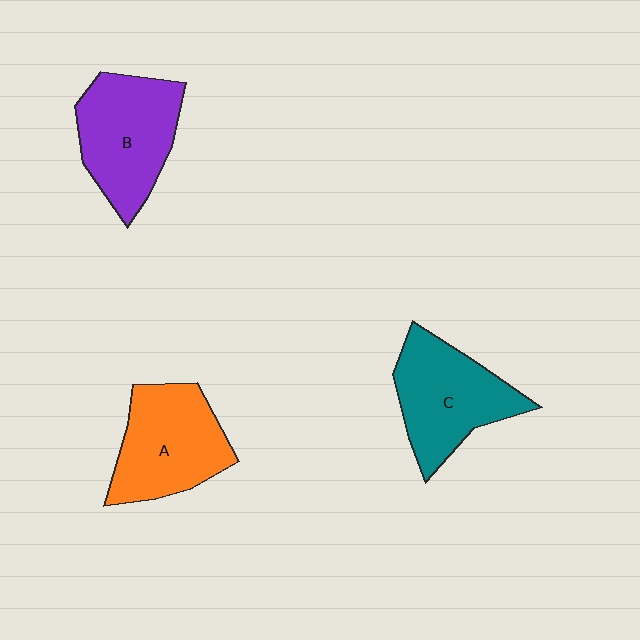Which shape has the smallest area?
Shape C (teal).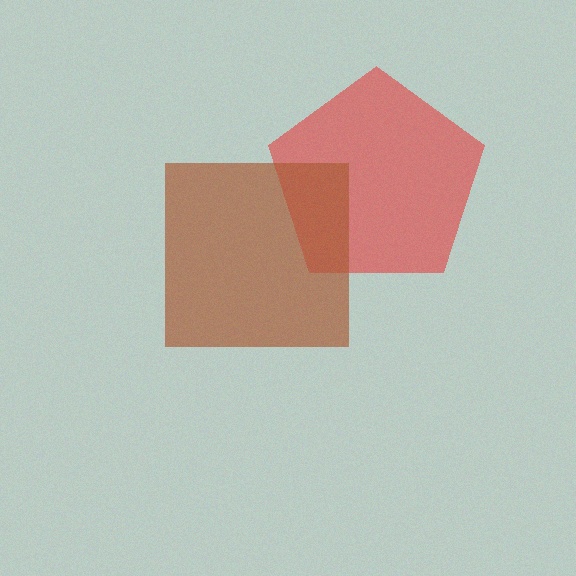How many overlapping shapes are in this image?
There are 2 overlapping shapes in the image.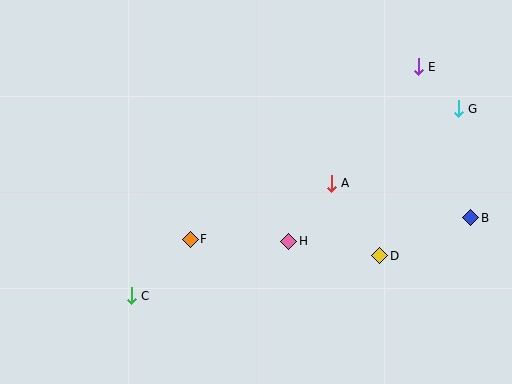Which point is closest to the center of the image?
Point H at (289, 241) is closest to the center.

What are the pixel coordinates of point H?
Point H is at (289, 241).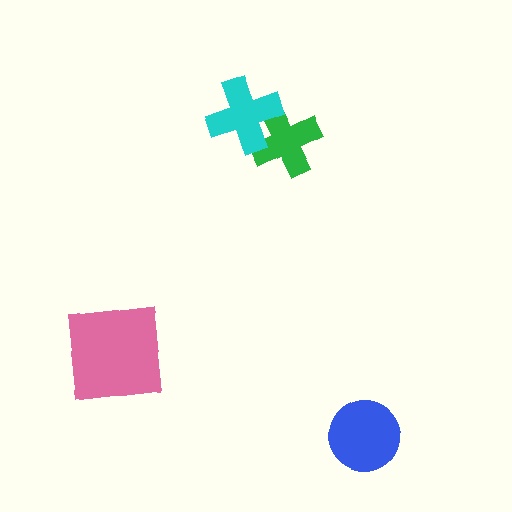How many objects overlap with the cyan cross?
1 object overlaps with the cyan cross.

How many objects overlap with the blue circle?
0 objects overlap with the blue circle.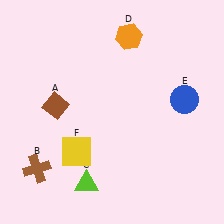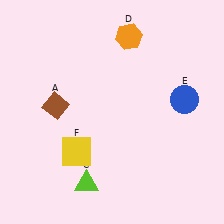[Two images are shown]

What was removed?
The brown cross (B) was removed in Image 2.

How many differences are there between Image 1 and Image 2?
There is 1 difference between the two images.